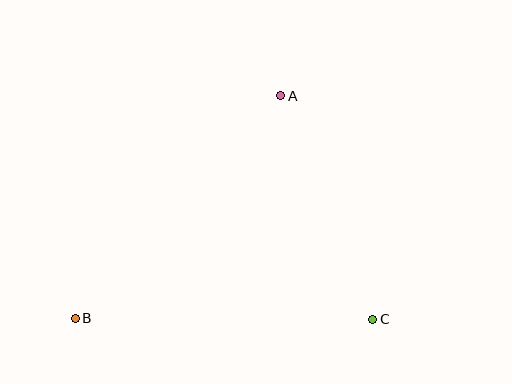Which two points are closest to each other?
Points A and C are closest to each other.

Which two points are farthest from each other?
Points A and B are farthest from each other.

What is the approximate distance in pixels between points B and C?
The distance between B and C is approximately 298 pixels.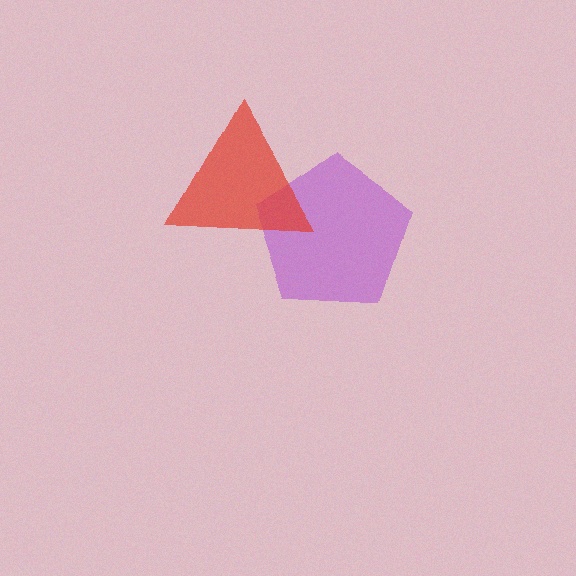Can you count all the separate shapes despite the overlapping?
Yes, there are 2 separate shapes.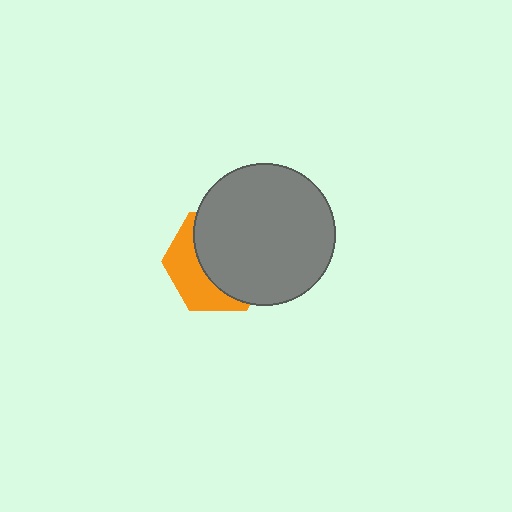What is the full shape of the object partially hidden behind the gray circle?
The partially hidden object is an orange hexagon.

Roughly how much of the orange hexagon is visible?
A small part of it is visible (roughly 37%).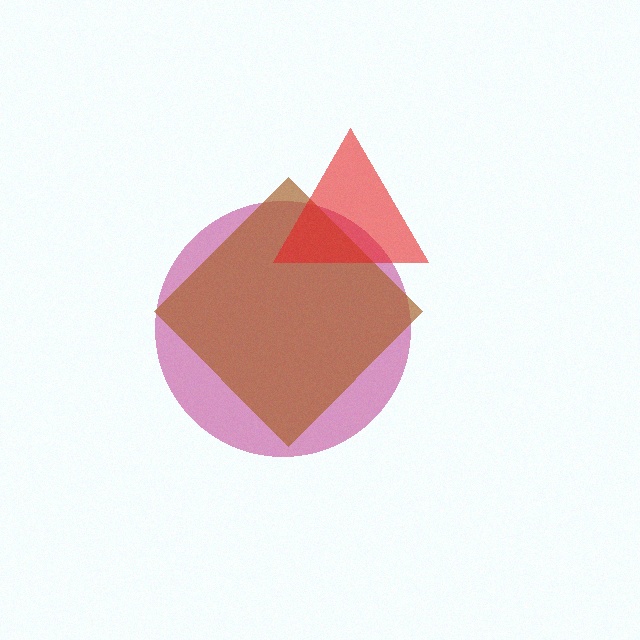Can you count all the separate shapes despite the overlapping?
Yes, there are 3 separate shapes.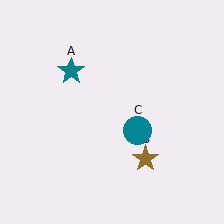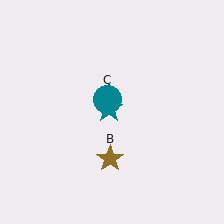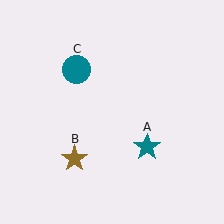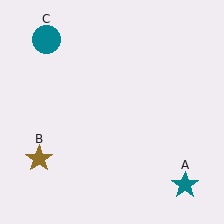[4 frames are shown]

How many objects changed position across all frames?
3 objects changed position: teal star (object A), brown star (object B), teal circle (object C).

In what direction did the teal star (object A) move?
The teal star (object A) moved down and to the right.